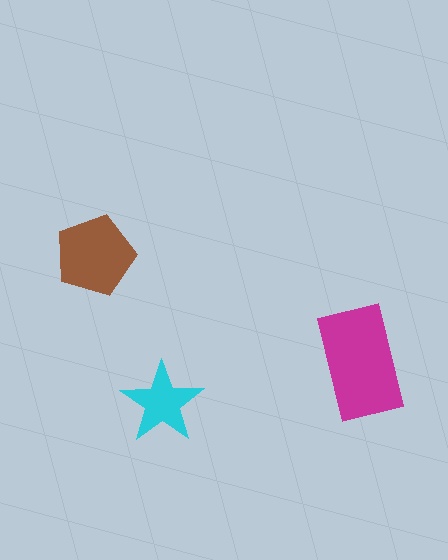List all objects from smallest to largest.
The cyan star, the brown pentagon, the magenta rectangle.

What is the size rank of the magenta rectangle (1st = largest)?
1st.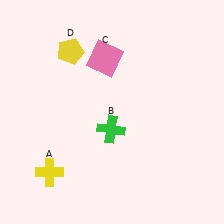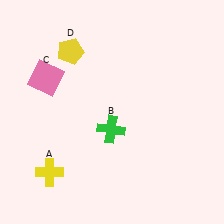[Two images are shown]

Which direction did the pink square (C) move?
The pink square (C) moved left.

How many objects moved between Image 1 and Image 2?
1 object moved between the two images.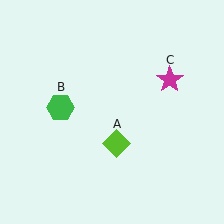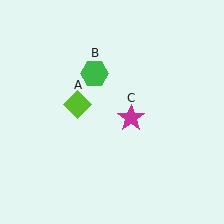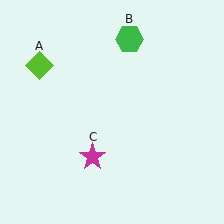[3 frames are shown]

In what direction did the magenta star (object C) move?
The magenta star (object C) moved down and to the left.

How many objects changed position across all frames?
3 objects changed position: lime diamond (object A), green hexagon (object B), magenta star (object C).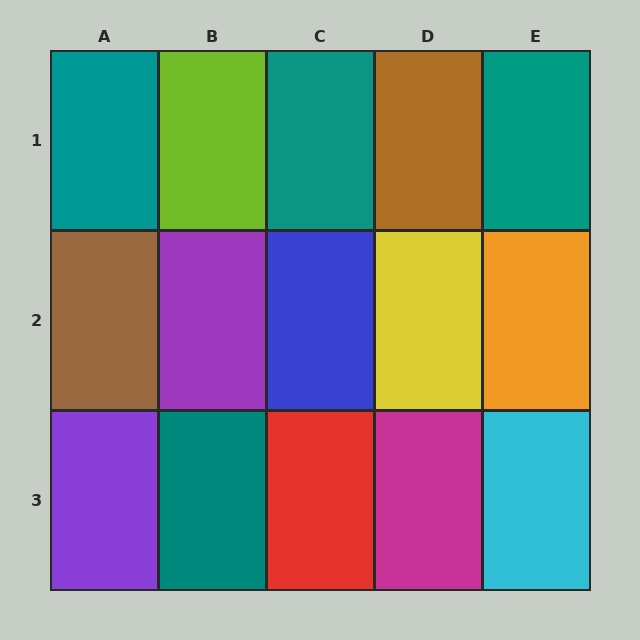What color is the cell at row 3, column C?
Red.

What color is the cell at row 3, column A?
Purple.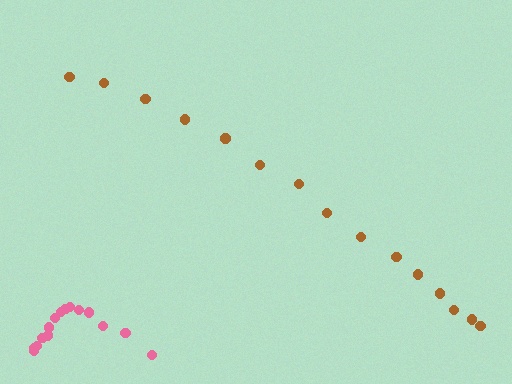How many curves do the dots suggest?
There are 2 distinct paths.